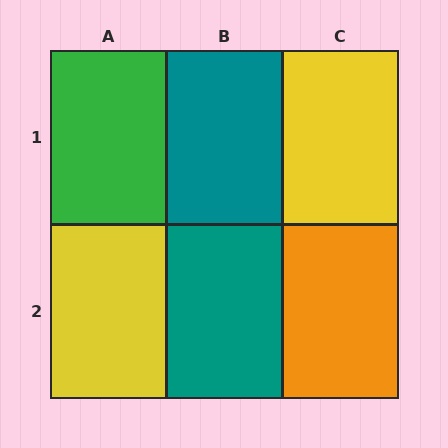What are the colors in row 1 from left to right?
Green, teal, yellow.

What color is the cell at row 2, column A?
Yellow.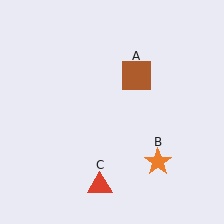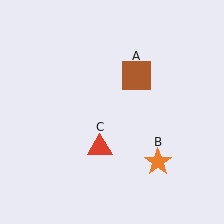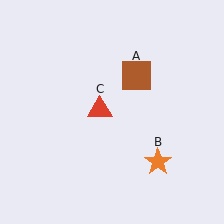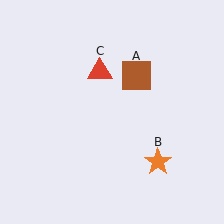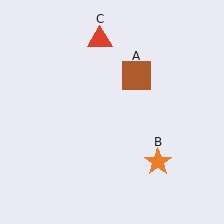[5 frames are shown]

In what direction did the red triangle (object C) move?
The red triangle (object C) moved up.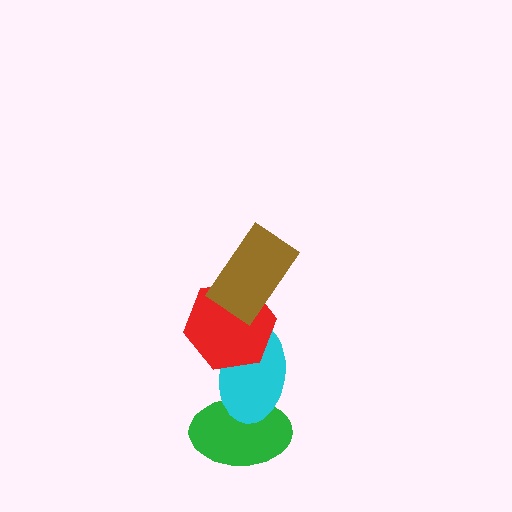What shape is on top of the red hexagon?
The brown rectangle is on top of the red hexagon.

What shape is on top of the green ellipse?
The cyan ellipse is on top of the green ellipse.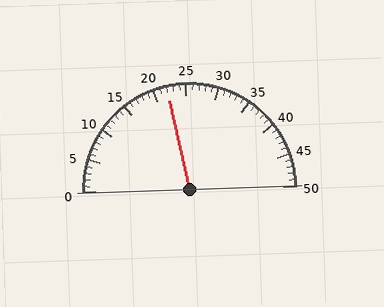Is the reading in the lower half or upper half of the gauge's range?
The reading is in the lower half of the range (0 to 50).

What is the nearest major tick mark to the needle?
The nearest major tick mark is 20.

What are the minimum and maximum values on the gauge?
The gauge ranges from 0 to 50.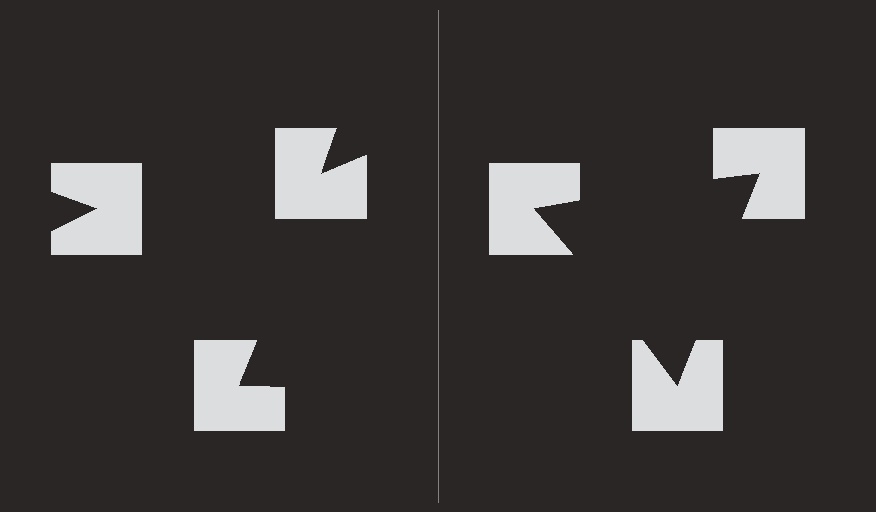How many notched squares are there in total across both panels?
6 — 3 on each side.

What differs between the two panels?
The notched squares are positioned identically on both sides; only the wedge orientations differ. On the right they align to a triangle; on the left they are misaligned.